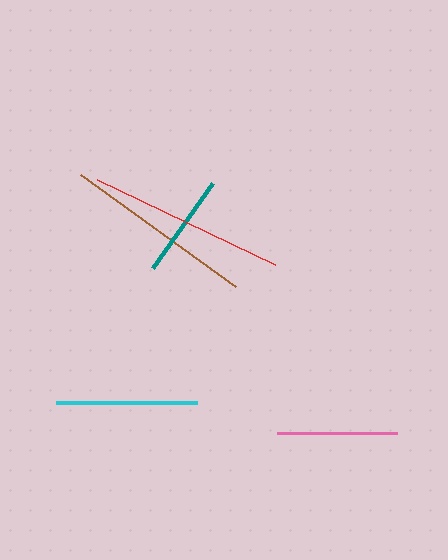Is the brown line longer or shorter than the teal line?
The brown line is longer than the teal line.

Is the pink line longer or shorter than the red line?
The red line is longer than the pink line.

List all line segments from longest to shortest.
From longest to shortest: red, brown, cyan, pink, teal.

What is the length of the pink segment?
The pink segment is approximately 120 pixels long.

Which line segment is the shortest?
The teal line is the shortest at approximately 104 pixels.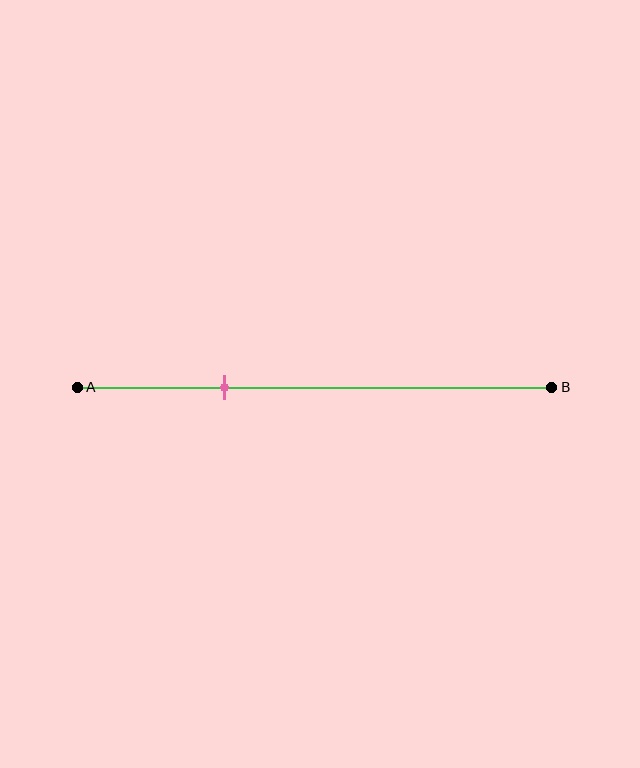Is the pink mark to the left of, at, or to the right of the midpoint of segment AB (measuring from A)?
The pink mark is to the left of the midpoint of segment AB.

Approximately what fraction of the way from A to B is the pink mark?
The pink mark is approximately 30% of the way from A to B.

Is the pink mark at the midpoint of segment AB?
No, the mark is at about 30% from A, not at the 50% midpoint.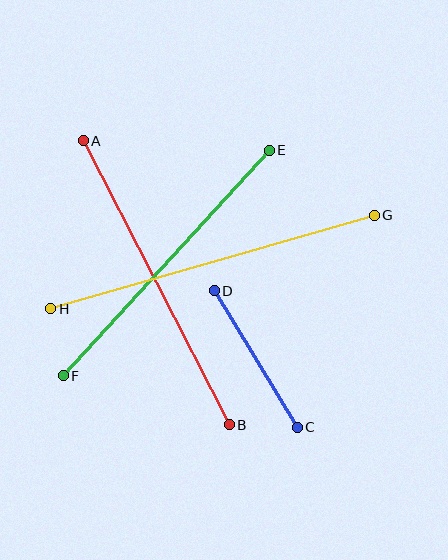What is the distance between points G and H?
The distance is approximately 337 pixels.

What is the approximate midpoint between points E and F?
The midpoint is at approximately (166, 263) pixels.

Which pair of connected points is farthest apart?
Points G and H are farthest apart.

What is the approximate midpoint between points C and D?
The midpoint is at approximately (256, 359) pixels.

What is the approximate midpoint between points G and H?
The midpoint is at approximately (212, 262) pixels.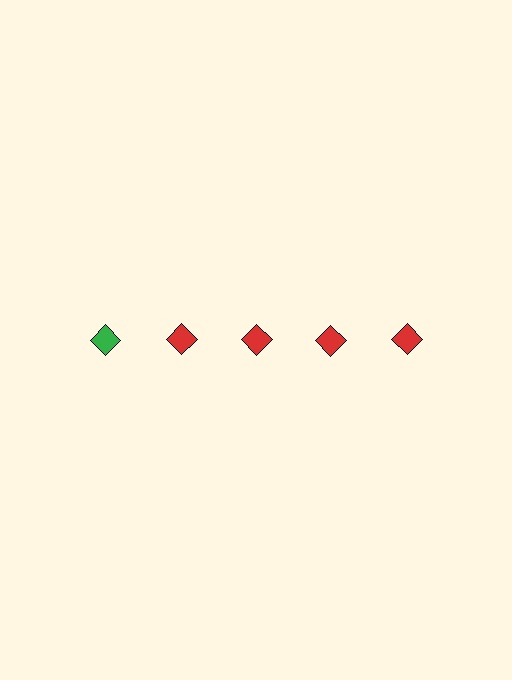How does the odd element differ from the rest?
It has a different color: green instead of red.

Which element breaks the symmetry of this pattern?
The green diamond in the top row, leftmost column breaks the symmetry. All other shapes are red diamonds.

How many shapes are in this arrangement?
There are 5 shapes arranged in a grid pattern.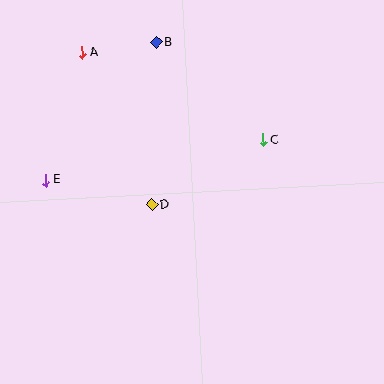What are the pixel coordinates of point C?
Point C is at (263, 140).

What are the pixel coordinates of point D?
Point D is at (152, 205).